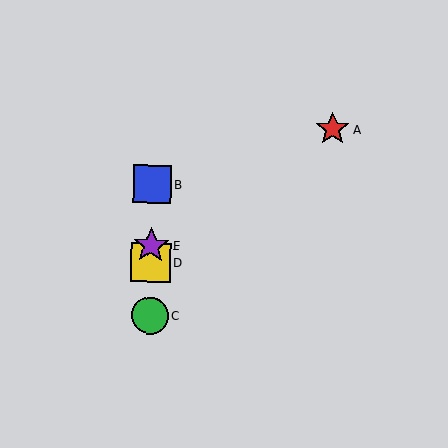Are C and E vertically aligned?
Yes, both are at x≈150.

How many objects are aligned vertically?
4 objects (B, C, D, E) are aligned vertically.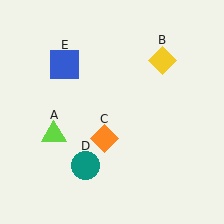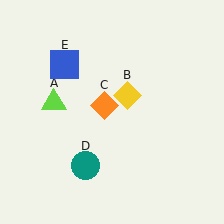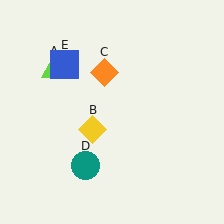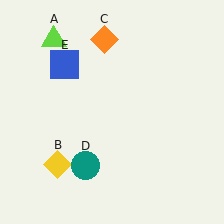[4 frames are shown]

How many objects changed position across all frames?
3 objects changed position: lime triangle (object A), yellow diamond (object B), orange diamond (object C).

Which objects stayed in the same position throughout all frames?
Teal circle (object D) and blue square (object E) remained stationary.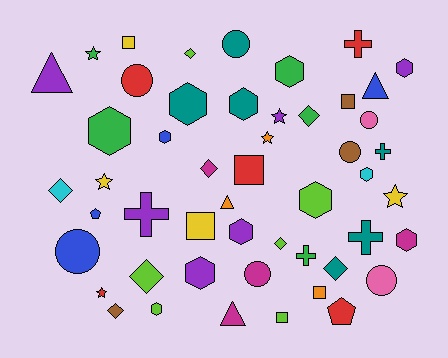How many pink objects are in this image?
There are 2 pink objects.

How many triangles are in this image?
There are 4 triangles.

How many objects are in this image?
There are 50 objects.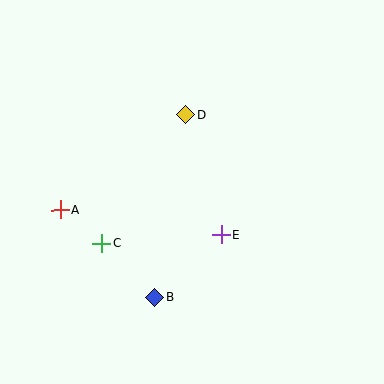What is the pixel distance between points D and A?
The distance between D and A is 157 pixels.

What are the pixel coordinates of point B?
Point B is at (155, 298).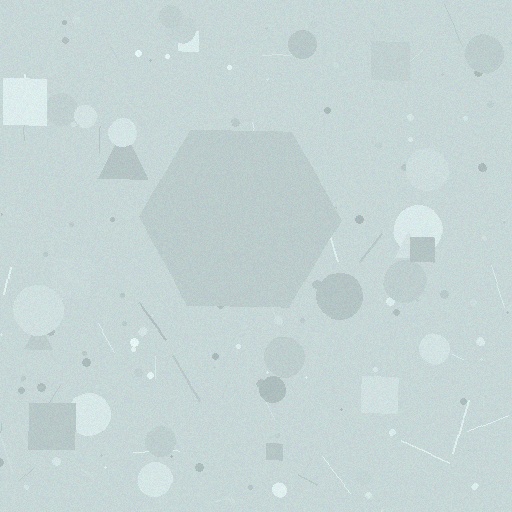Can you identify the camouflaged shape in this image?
The camouflaged shape is a hexagon.